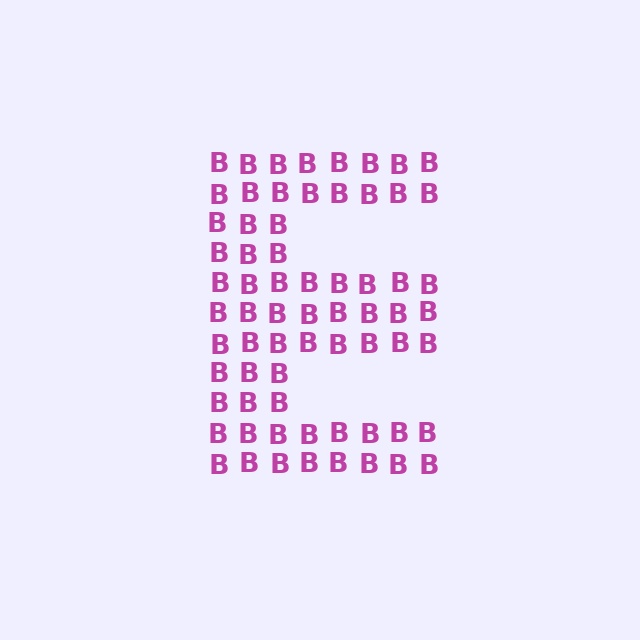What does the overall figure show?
The overall figure shows the letter E.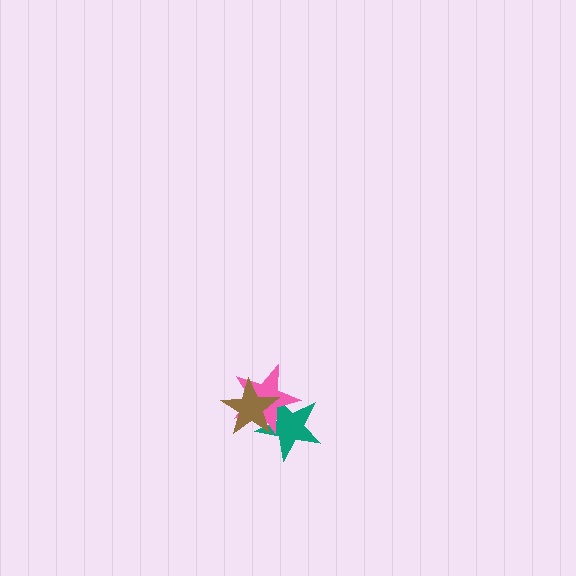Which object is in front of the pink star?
The brown star is in front of the pink star.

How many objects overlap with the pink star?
2 objects overlap with the pink star.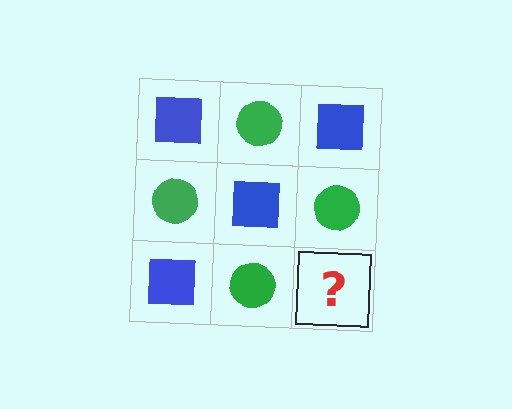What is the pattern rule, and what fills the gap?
The rule is that it alternates blue square and green circle in a checkerboard pattern. The gap should be filled with a blue square.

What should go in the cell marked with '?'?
The missing cell should contain a blue square.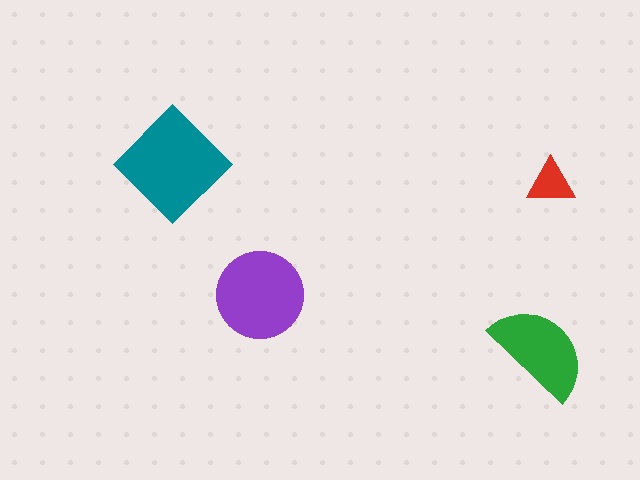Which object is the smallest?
The red triangle.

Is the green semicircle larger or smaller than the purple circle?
Smaller.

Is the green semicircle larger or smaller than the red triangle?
Larger.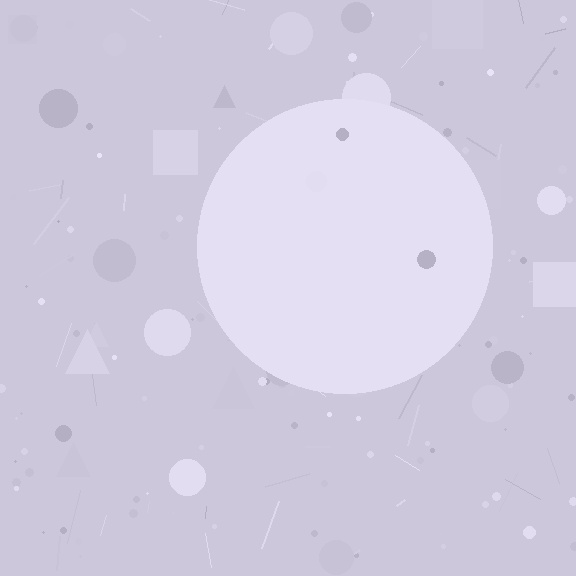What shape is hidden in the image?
A circle is hidden in the image.